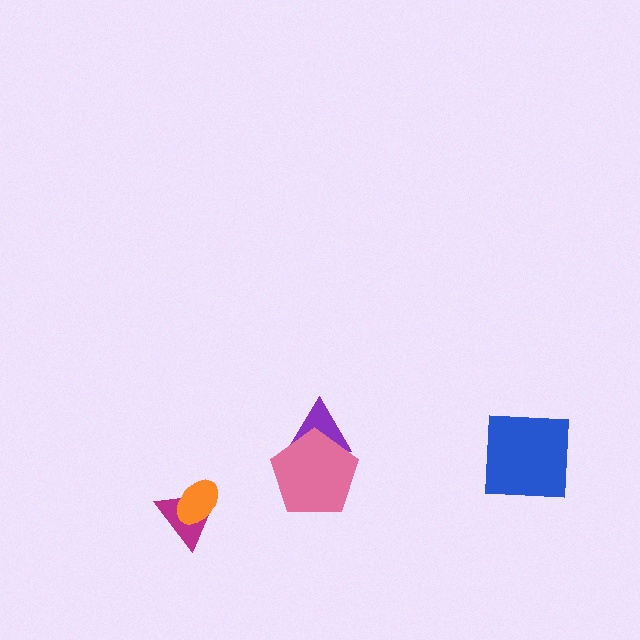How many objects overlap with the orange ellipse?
1 object overlaps with the orange ellipse.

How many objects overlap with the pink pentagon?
1 object overlaps with the pink pentagon.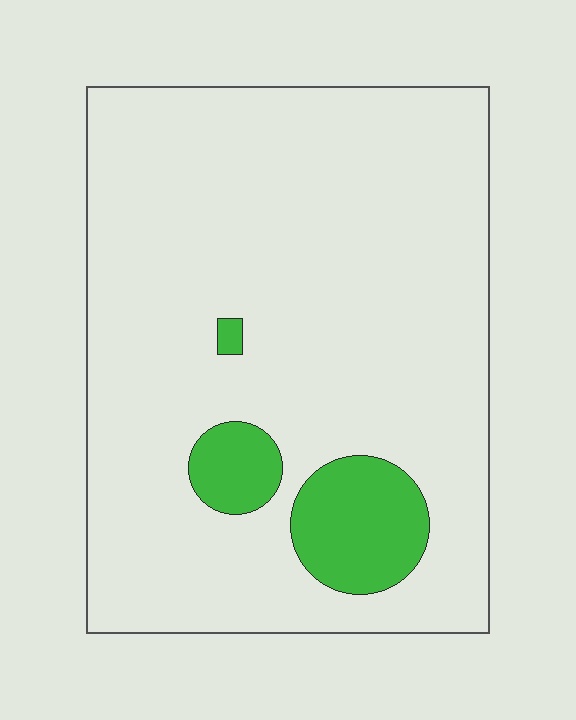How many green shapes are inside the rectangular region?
3.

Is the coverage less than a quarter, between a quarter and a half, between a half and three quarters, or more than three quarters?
Less than a quarter.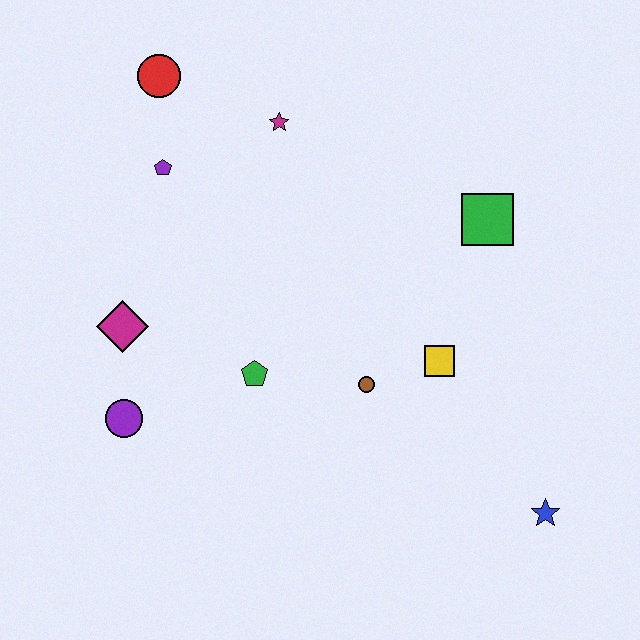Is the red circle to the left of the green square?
Yes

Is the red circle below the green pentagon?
No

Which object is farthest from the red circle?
The blue star is farthest from the red circle.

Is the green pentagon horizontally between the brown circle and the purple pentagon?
Yes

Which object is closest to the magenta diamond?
The purple circle is closest to the magenta diamond.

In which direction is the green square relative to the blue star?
The green square is above the blue star.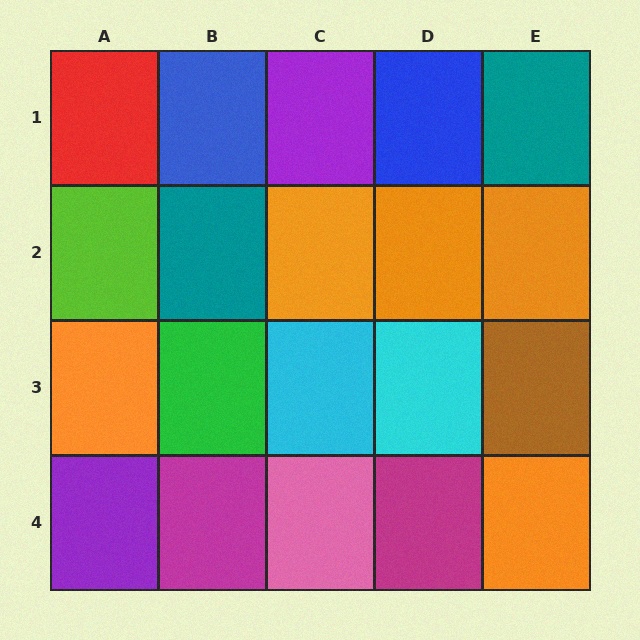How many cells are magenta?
2 cells are magenta.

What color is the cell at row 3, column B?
Green.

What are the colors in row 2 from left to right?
Lime, teal, orange, orange, orange.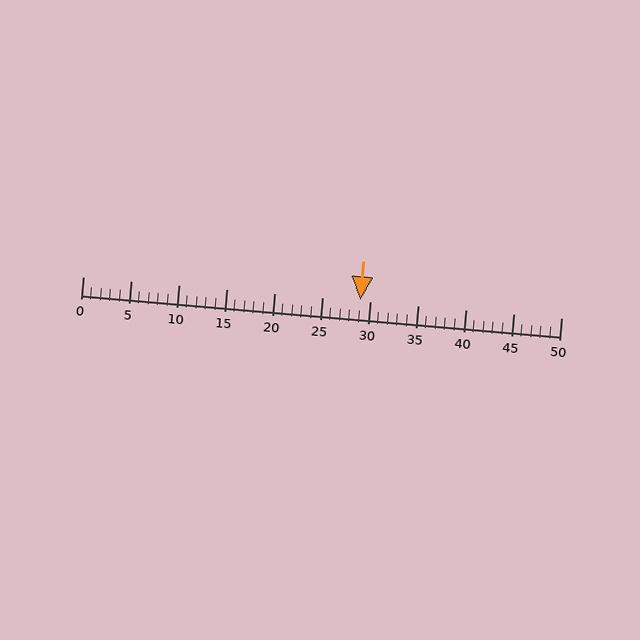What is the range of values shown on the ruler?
The ruler shows values from 0 to 50.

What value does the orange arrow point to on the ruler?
The orange arrow points to approximately 29.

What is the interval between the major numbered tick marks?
The major tick marks are spaced 5 units apart.